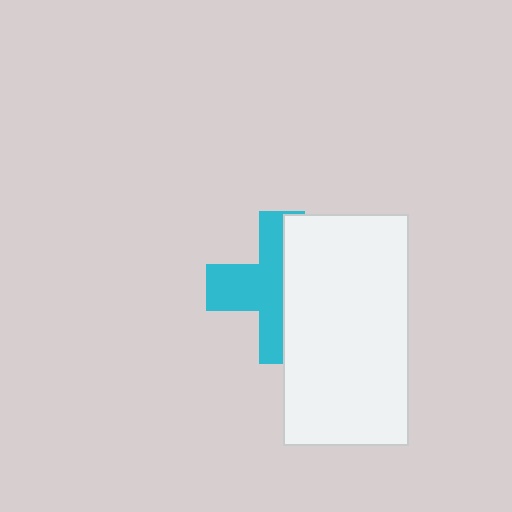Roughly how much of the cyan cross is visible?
About half of it is visible (roughly 52%).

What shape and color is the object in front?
The object in front is a white rectangle.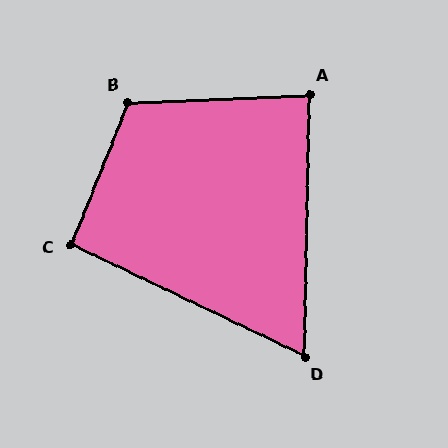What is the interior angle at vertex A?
Approximately 86 degrees (approximately right).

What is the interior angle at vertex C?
Approximately 94 degrees (approximately right).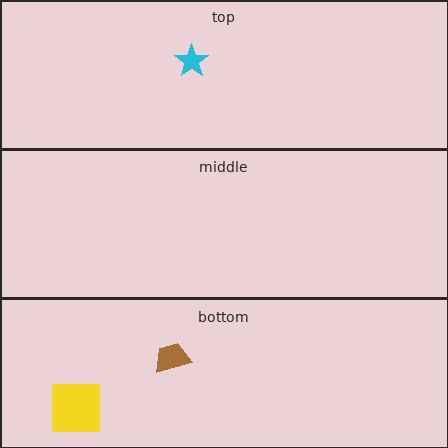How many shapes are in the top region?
1.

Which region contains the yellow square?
The bottom region.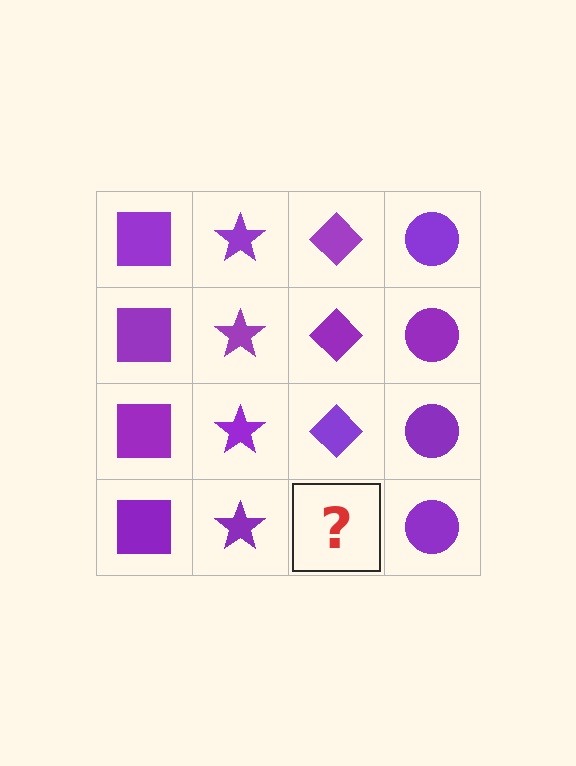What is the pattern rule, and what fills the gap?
The rule is that each column has a consistent shape. The gap should be filled with a purple diamond.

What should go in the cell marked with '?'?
The missing cell should contain a purple diamond.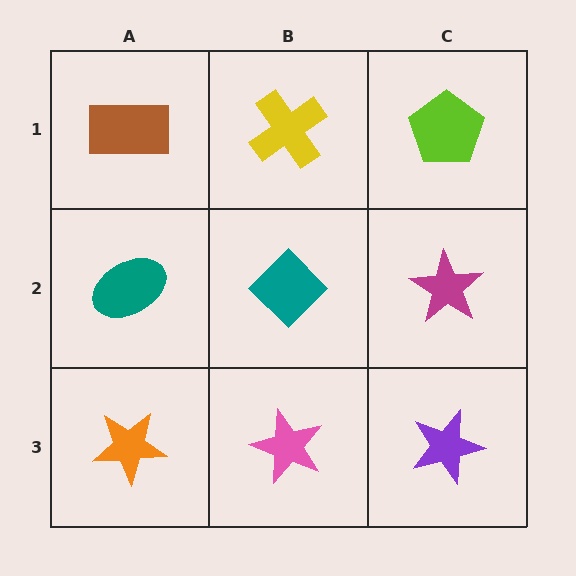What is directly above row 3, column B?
A teal diamond.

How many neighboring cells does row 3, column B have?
3.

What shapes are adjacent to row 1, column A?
A teal ellipse (row 2, column A), a yellow cross (row 1, column B).